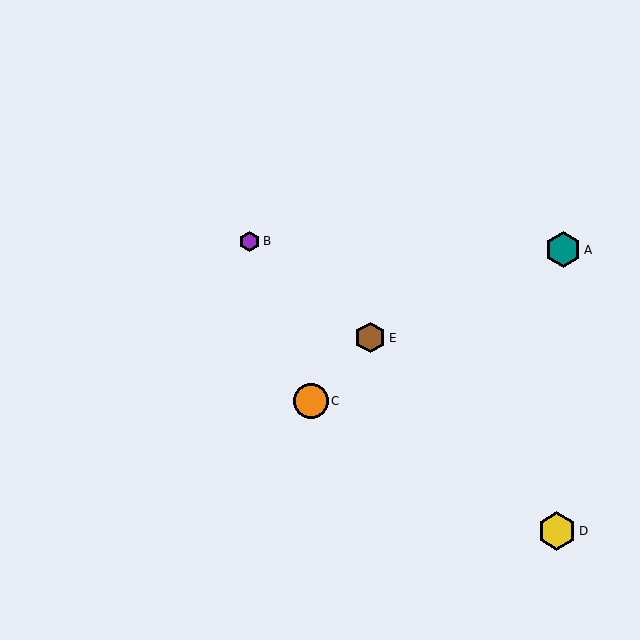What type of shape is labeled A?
Shape A is a teal hexagon.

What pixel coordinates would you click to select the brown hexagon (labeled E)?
Click at (370, 338) to select the brown hexagon E.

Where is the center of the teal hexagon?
The center of the teal hexagon is at (563, 250).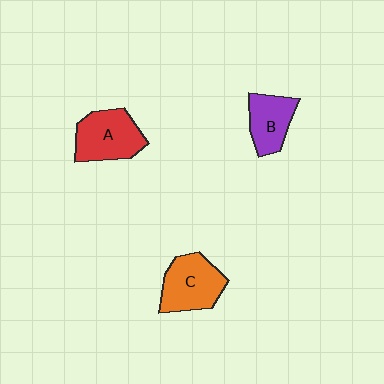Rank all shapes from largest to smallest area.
From largest to smallest: A (red), C (orange), B (purple).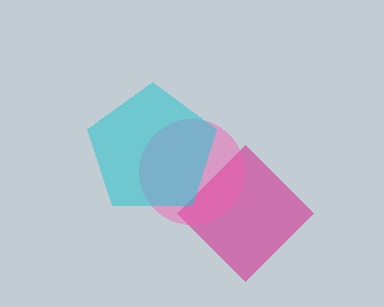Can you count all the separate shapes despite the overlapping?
Yes, there are 3 separate shapes.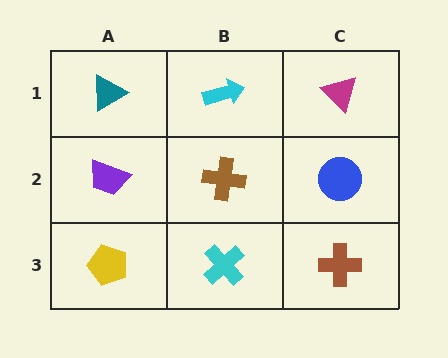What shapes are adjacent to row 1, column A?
A purple trapezoid (row 2, column A), a cyan arrow (row 1, column B).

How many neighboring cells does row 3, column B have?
3.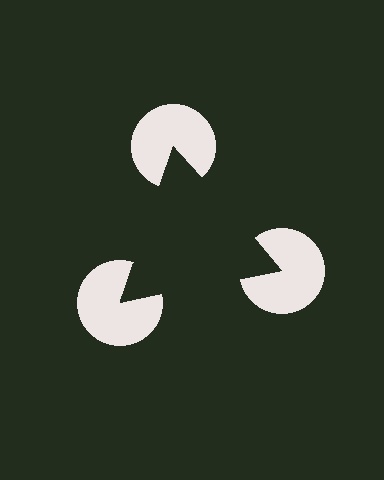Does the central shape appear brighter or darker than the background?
It typically appears slightly darker than the background, even though no actual brightness change is drawn.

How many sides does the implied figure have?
3 sides.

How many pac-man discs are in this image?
There are 3 — one at each vertex of the illusory triangle.